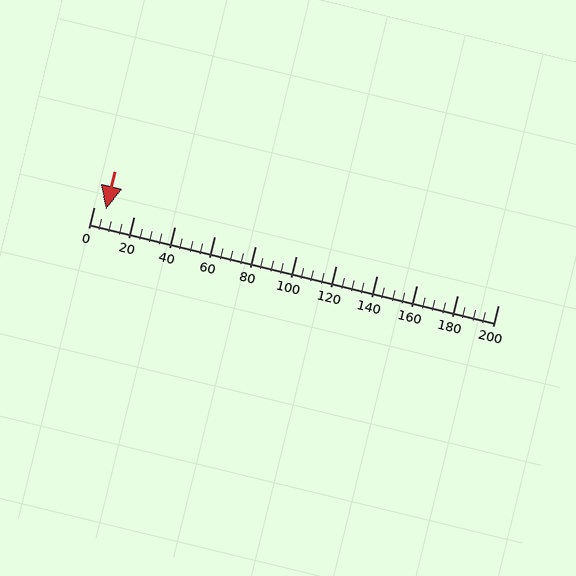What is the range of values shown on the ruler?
The ruler shows values from 0 to 200.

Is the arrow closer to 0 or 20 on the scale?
The arrow is closer to 0.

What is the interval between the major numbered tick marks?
The major tick marks are spaced 20 units apart.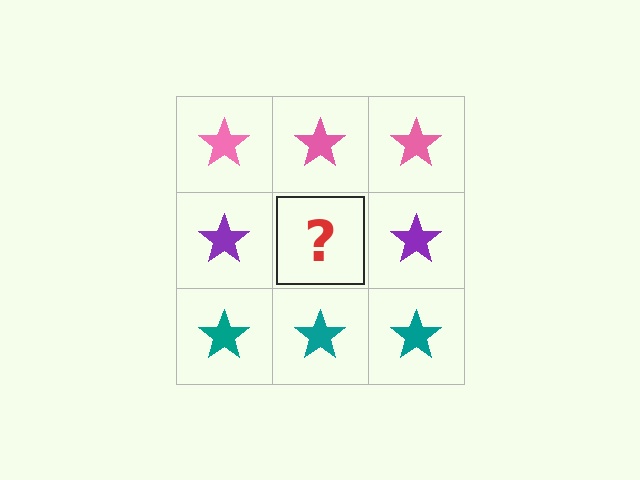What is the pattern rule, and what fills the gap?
The rule is that each row has a consistent color. The gap should be filled with a purple star.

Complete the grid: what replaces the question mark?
The question mark should be replaced with a purple star.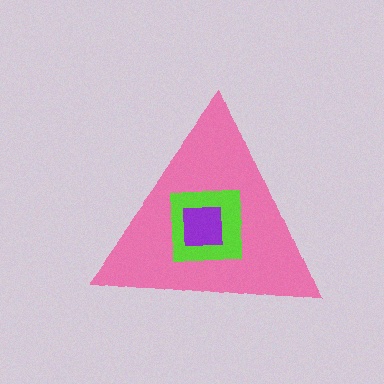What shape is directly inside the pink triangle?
The lime square.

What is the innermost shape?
The purple square.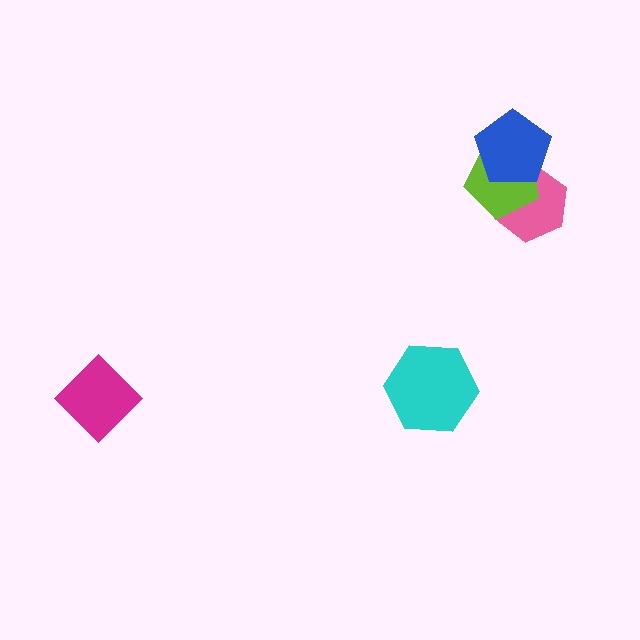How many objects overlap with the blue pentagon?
2 objects overlap with the blue pentagon.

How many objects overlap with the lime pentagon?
2 objects overlap with the lime pentagon.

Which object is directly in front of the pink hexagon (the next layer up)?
The lime pentagon is directly in front of the pink hexagon.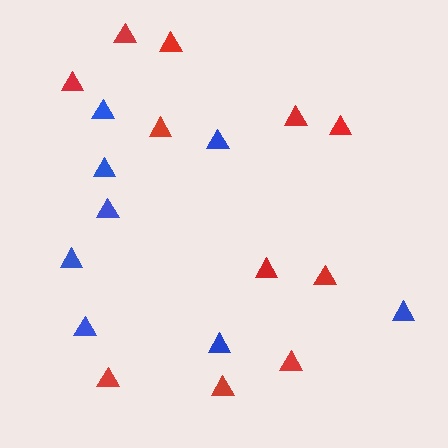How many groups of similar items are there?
There are 2 groups: one group of red triangles (11) and one group of blue triangles (8).